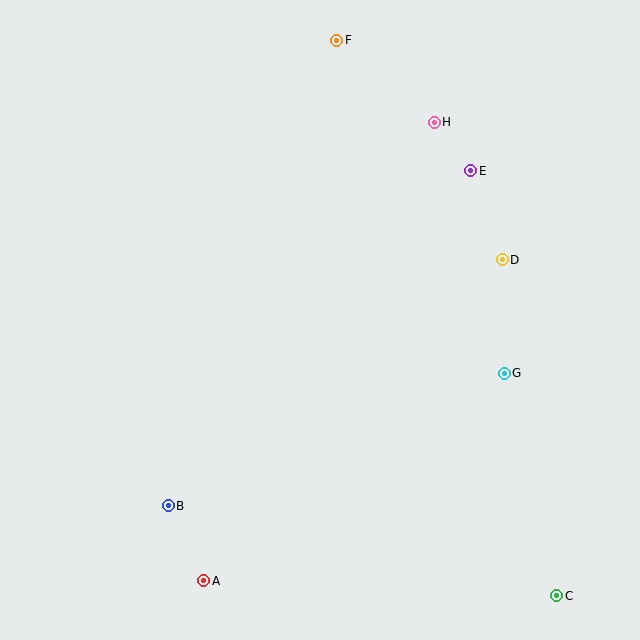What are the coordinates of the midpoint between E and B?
The midpoint between E and B is at (319, 338).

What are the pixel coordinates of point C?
Point C is at (557, 596).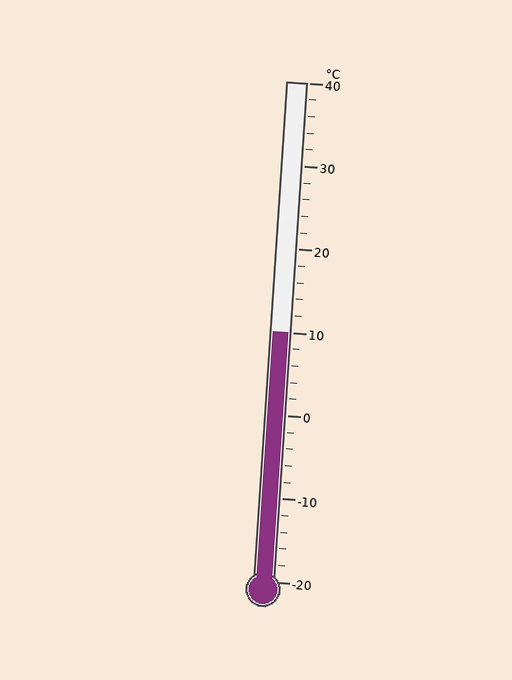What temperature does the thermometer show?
The thermometer shows approximately 10°C.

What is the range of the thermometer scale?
The thermometer scale ranges from -20°C to 40°C.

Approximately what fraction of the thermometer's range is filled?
The thermometer is filled to approximately 50% of its range.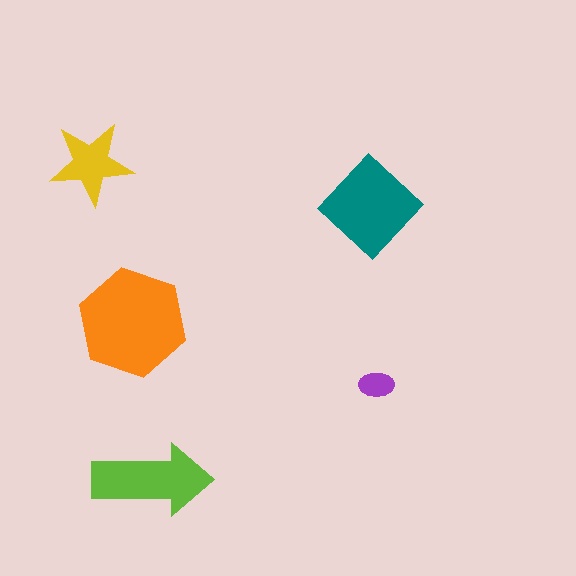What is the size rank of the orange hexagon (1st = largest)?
1st.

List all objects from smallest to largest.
The purple ellipse, the yellow star, the lime arrow, the teal diamond, the orange hexagon.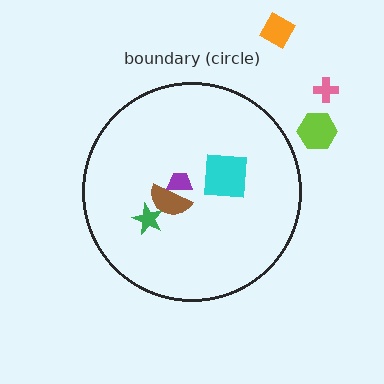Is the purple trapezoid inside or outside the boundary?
Inside.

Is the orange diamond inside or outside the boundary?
Outside.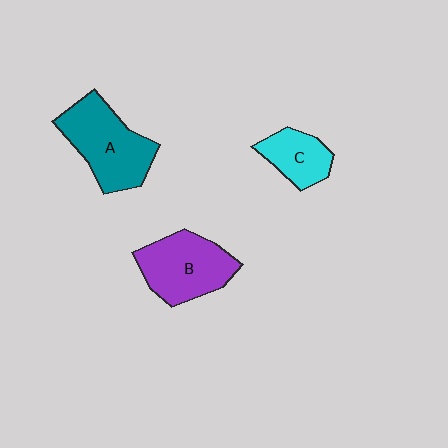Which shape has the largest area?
Shape A (teal).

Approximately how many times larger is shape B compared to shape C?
Approximately 1.7 times.